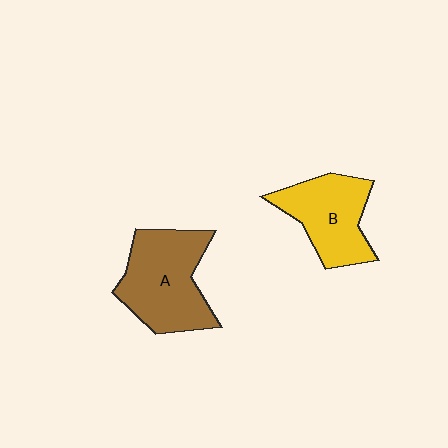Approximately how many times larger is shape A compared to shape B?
Approximately 1.2 times.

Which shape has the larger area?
Shape A (brown).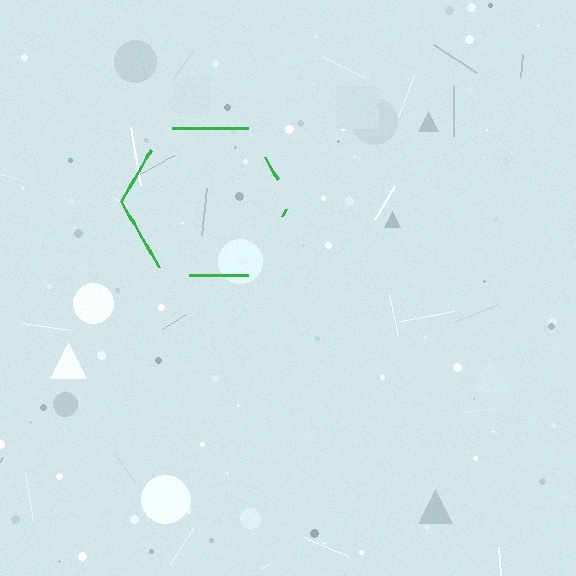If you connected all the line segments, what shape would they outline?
They would outline a hexagon.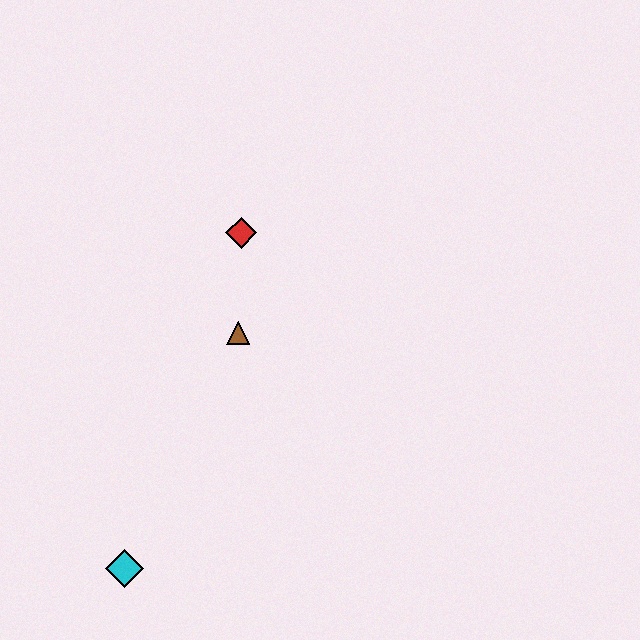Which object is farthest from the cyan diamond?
The red diamond is farthest from the cyan diamond.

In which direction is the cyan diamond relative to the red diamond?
The cyan diamond is below the red diamond.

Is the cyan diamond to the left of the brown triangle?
Yes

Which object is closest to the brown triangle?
The red diamond is closest to the brown triangle.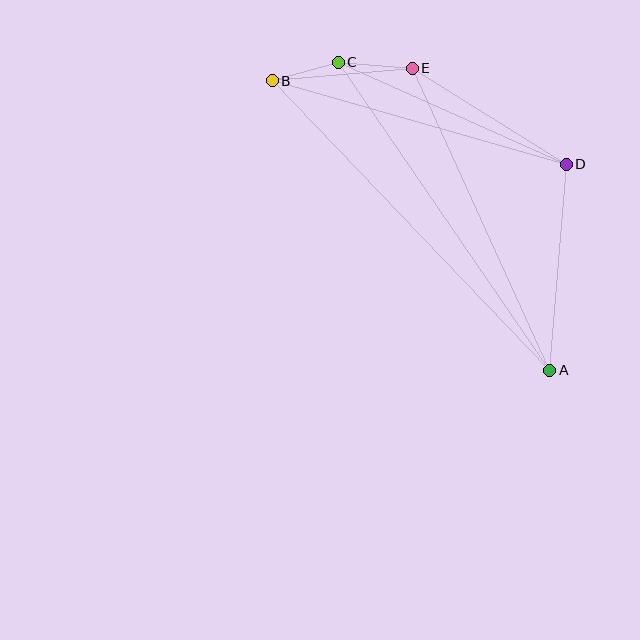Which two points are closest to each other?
Points B and C are closest to each other.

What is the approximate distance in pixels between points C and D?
The distance between C and D is approximately 250 pixels.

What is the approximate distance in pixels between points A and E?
The distance between A and E is approximately 332 pixels.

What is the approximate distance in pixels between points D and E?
The distance between D and E is approximately 182 pixels.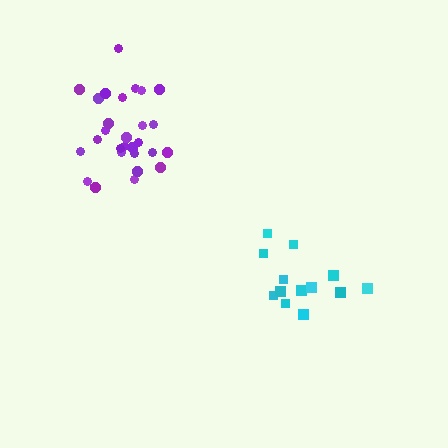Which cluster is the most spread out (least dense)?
Cyan.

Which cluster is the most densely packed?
Purple.